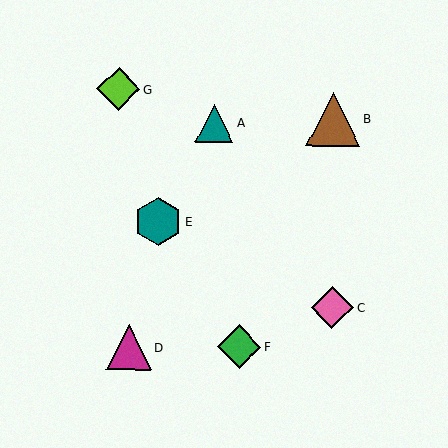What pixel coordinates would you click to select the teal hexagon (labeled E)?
Click at (158, 222) to select the teal hexagon E.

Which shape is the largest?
The brown triangle (labeled B) is the largest.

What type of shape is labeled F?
Shape F is a green diamond.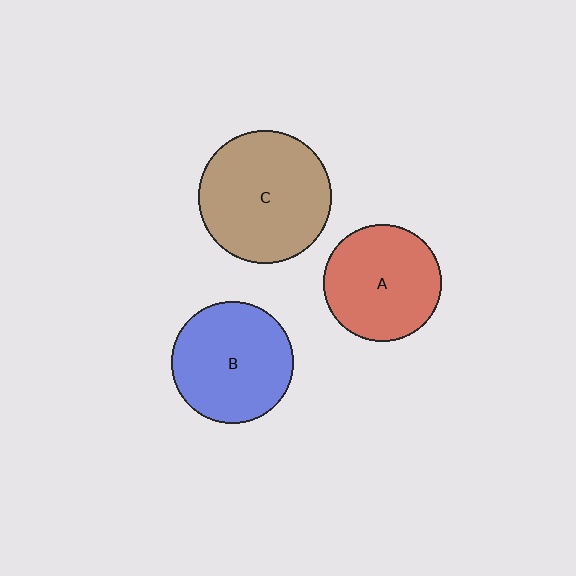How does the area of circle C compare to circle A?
Approximately 1.3 times.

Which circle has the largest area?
Circle C (brown).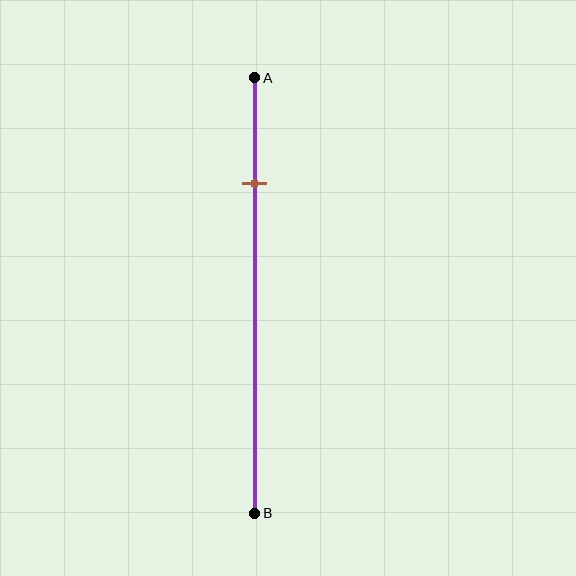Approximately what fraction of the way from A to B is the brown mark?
The brown mark is approximately 25% of the way from A to B.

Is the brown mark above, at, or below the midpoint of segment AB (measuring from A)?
The brown mark is above the midpoint of segment AB.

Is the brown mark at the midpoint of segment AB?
No, the mark is at about 25% from A, not at the 50% midpoint.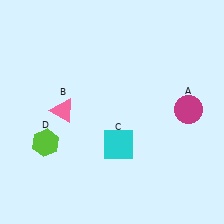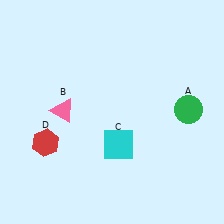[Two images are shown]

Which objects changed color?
A changed from magenta to green. D changed from lime to red.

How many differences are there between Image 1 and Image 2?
There are 2 differences between the two images.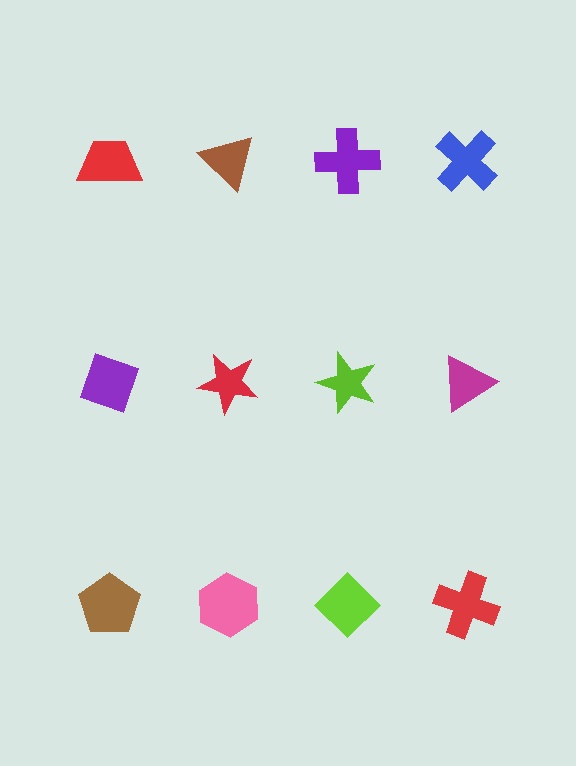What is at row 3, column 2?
A pink hexagon.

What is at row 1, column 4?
A blue cross.